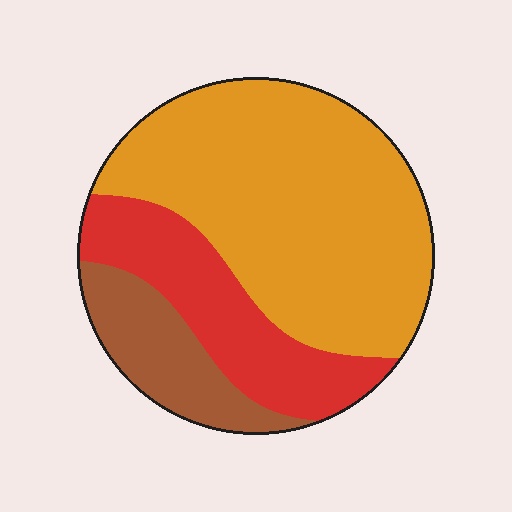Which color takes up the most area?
Orange, at roughly 60%.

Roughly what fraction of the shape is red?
Red covers about 25% of the shape.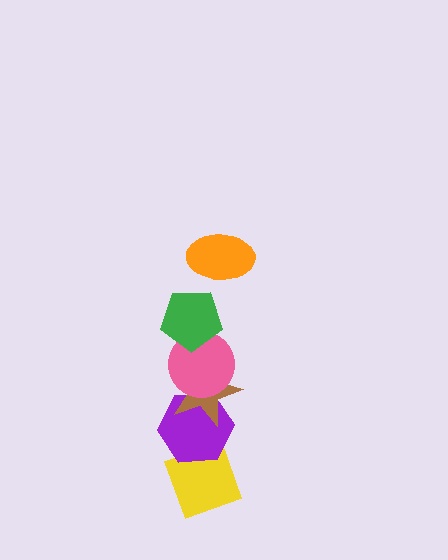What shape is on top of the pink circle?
The green pentagon is on top of the pink circle.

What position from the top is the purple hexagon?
The purple hexagon is 5th from the top.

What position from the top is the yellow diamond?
The yellow diamond is 6th from the top.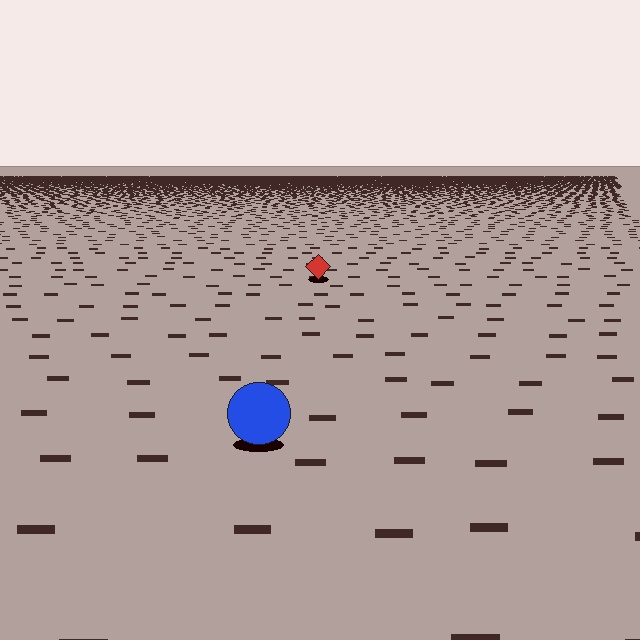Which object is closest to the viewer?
The blue circle is closest. The texture marks near it are larger and more spread out.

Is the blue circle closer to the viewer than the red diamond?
Yes. The blue circle is closer — you can tell from the texture gradient: the ground texture is coarser near it.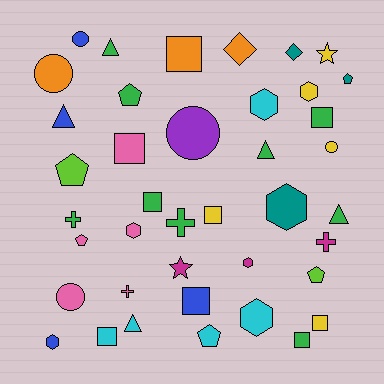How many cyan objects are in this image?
There are 5 cyan objects.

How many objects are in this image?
There are 40 objects.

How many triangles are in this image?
There are 5 triangles.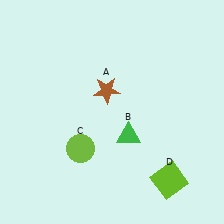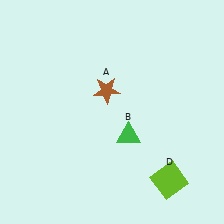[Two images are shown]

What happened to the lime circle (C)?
The lime circle (C) was removed in Image 2. It was in the bottom-left area of Image 1.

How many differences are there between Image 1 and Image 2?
There is 1 difference between the two images.